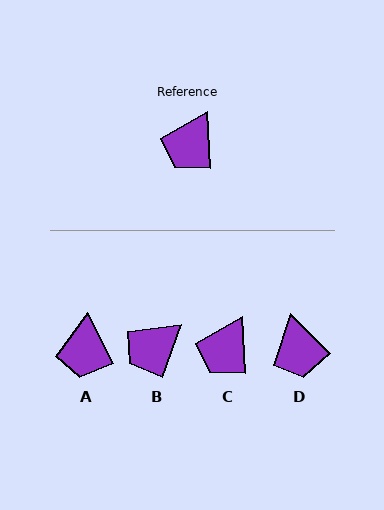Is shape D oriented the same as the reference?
No, it is off by about 43 degrees.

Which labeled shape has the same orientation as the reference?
C.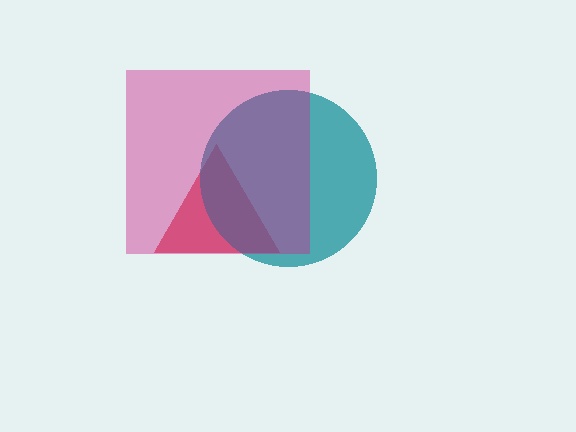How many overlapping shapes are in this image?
There are 3 overlapping shapes in the image.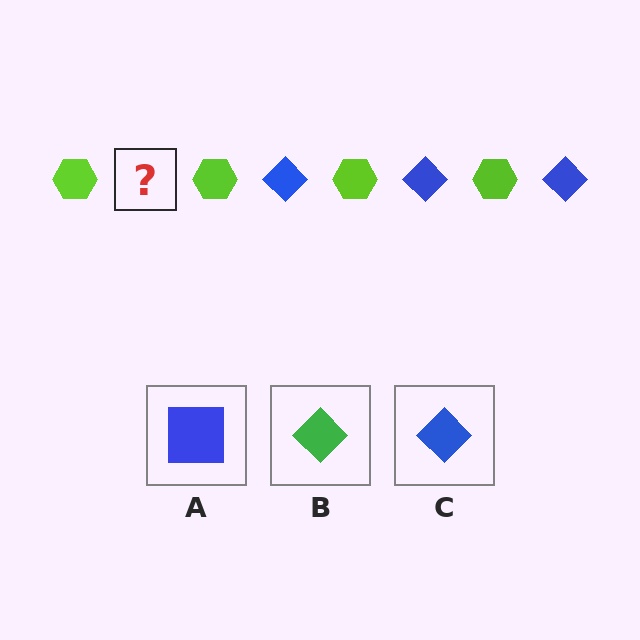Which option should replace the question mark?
Option C.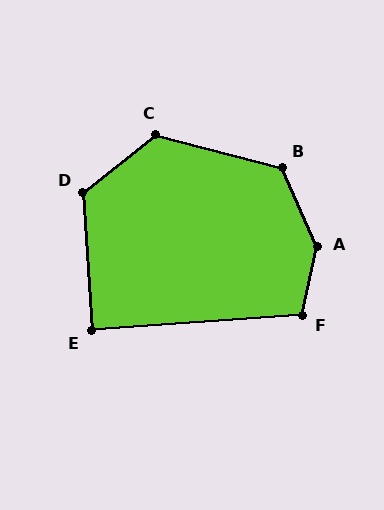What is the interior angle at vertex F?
Approximately 107 degrees (obtuse).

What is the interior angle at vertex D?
Approximately 125 degrees (obtuse).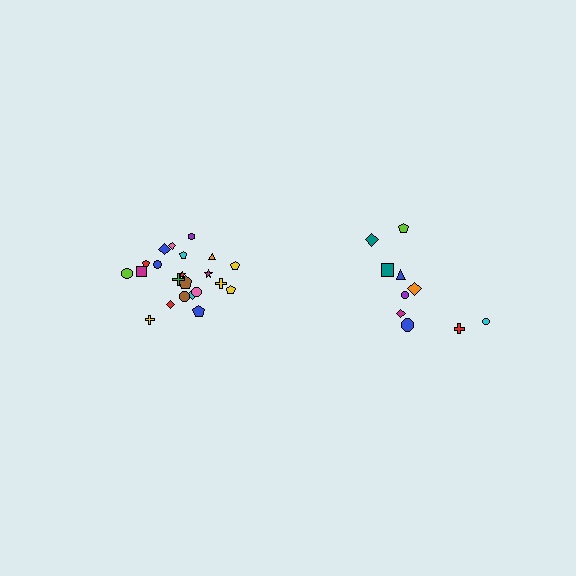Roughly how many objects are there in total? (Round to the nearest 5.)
Roughly 30 objects in total.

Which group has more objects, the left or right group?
The left group.